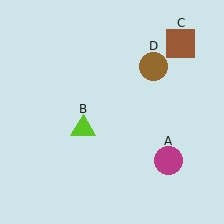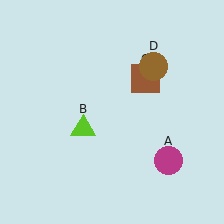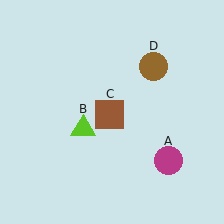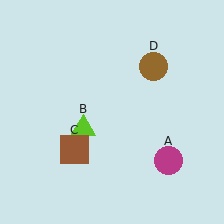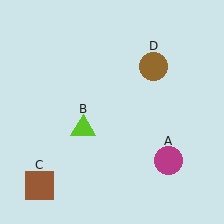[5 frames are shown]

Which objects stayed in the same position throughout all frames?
Magenta circle (object A) and lime triangle (object B) and brown circle (object D) remained stationary.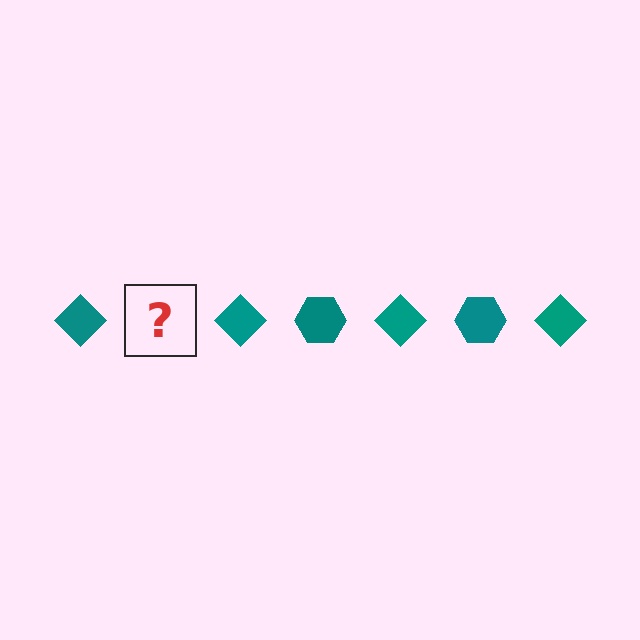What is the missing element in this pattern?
The missing element is a teal hexagon.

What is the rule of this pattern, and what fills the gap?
The rule is that the pattern cycles through diamond, hexagon shapes in teal. The gap should be filled with a teal hexagon.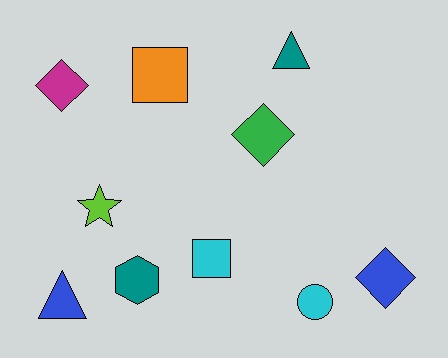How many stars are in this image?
There is 1 star.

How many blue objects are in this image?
There are 2 blue objects.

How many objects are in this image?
There are 10 objects.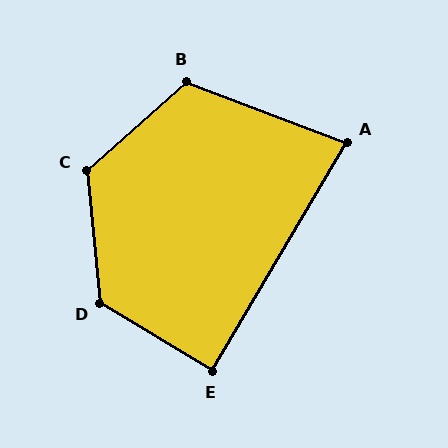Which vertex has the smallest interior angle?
A, at approximately 80 degrees.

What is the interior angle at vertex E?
Approximately 89 degrees (approximately right).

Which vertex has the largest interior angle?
D, at approximately 127 degrees.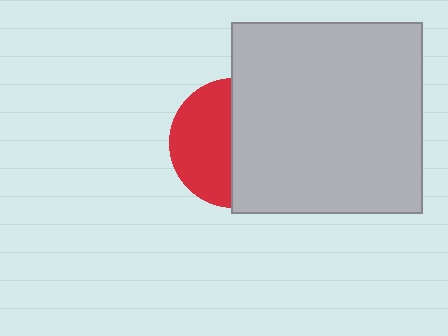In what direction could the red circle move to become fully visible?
The red circle could move left. That would shift it out from behind the light gray square entirely.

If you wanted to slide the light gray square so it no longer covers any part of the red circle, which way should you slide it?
Slide it right — that is the most direct way to separate the two shapes.